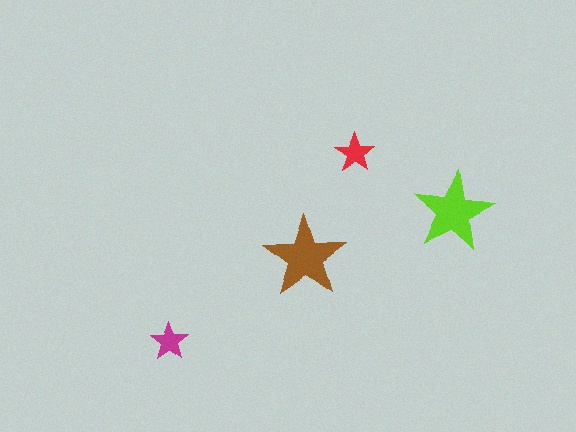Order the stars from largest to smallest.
the brown one, the lime one, the red one, the magenta one.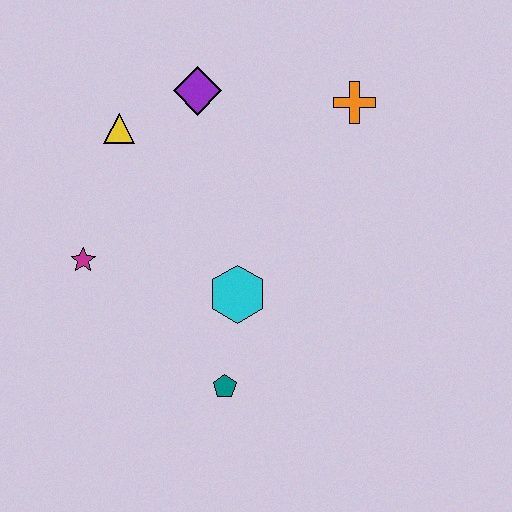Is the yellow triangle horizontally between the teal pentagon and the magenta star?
Yes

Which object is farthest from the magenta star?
The orange cross is farthest from the magenta star.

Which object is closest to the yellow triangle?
The purple diamond is closest to the yellow triangle.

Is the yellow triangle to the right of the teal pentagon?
No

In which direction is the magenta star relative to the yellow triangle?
The magenta star is below the yellow triangle.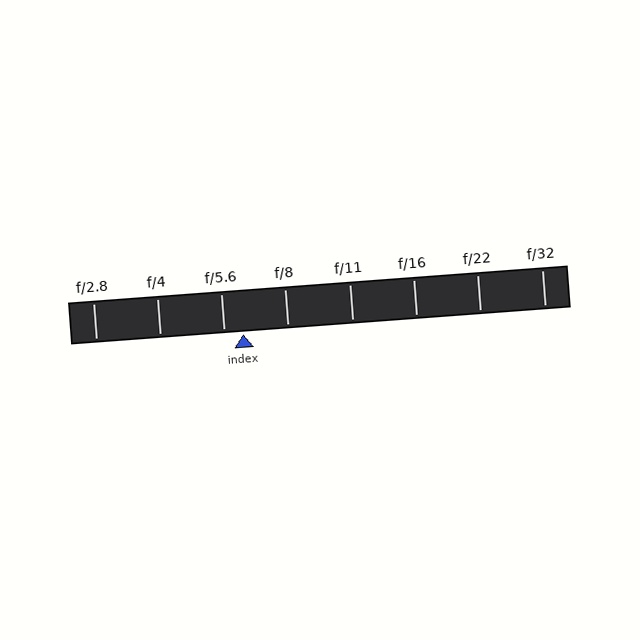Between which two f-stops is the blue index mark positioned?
The index mark is between f/5.6 and f/8.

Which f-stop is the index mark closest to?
The index mark is closest to f/5.6.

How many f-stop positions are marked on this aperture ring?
There are 8 f-stop positions marked.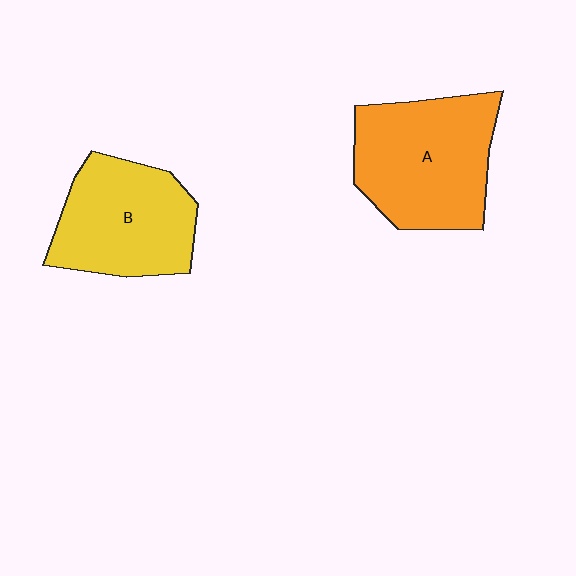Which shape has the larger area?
Shape A (orange).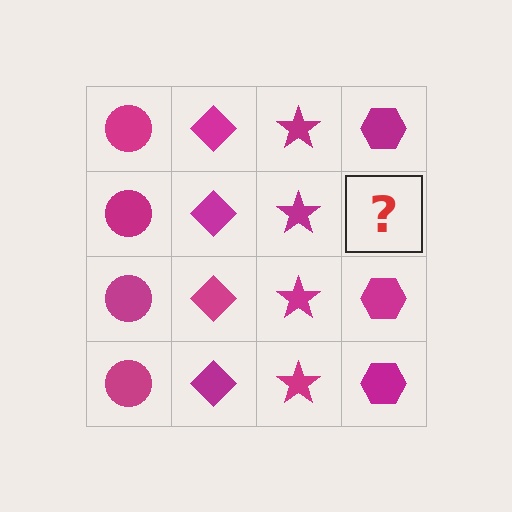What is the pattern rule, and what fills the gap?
The rule is that each column has a consistent shape. The gap should be filled with a magenta hexagon.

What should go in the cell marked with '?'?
The missing cell should contain a magenta hexagon.